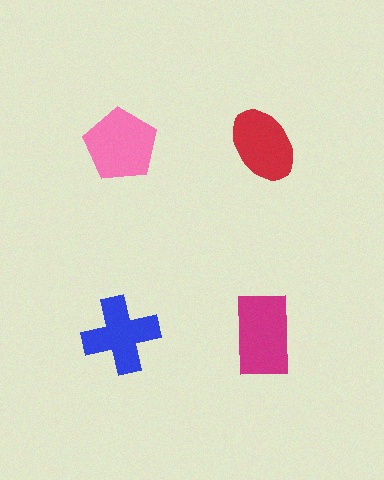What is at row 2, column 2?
A magenta rectangle.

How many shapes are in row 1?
2 shapes.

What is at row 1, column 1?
A pink pentagon.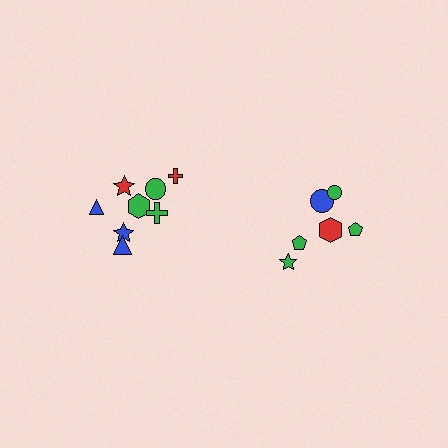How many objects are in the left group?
There are 8 objects.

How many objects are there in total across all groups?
There are 14 objects.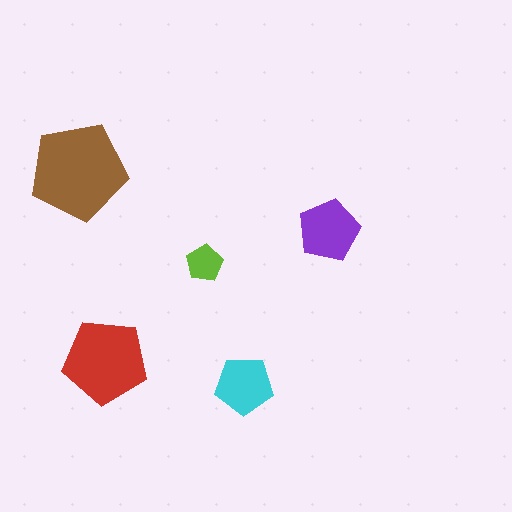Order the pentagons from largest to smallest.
the brown one, the red one, the purple one, the cyan one, the lime one.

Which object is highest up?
The brown pentagon is topmost.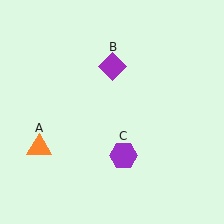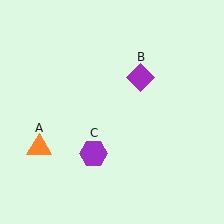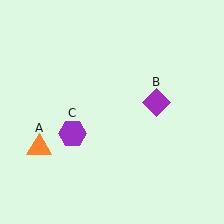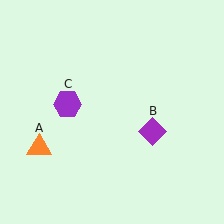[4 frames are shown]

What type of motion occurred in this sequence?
The purple diamond (object B), purple hexagon (object C) rotated clockwise around the center of the scene.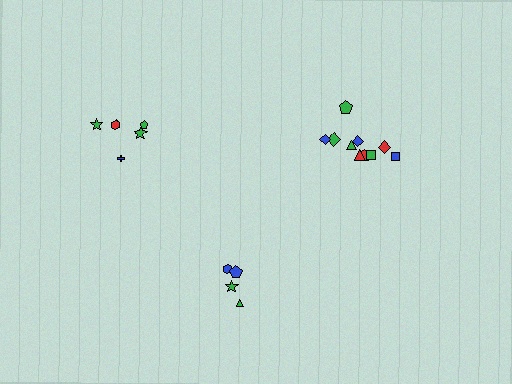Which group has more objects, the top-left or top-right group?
The top-right group.